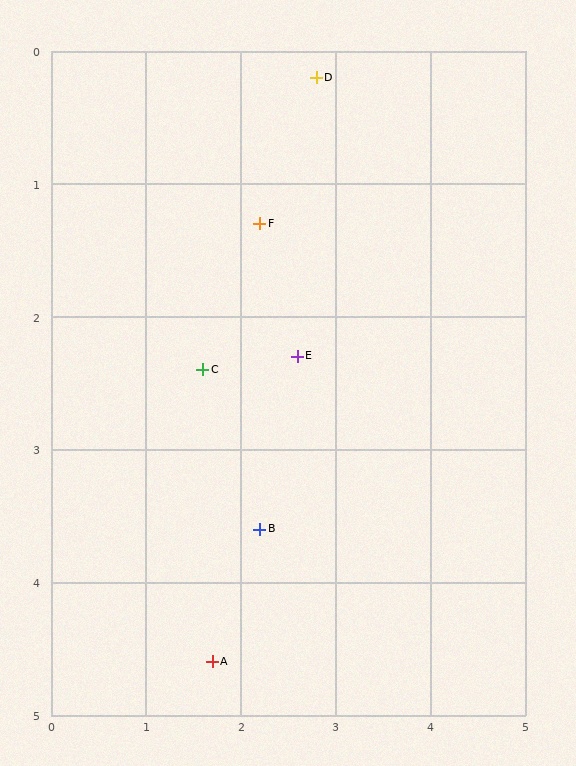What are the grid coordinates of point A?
Point A is at approximately (1.7, 4.6).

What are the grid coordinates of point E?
Point E is at approximately (2.6, 2.3).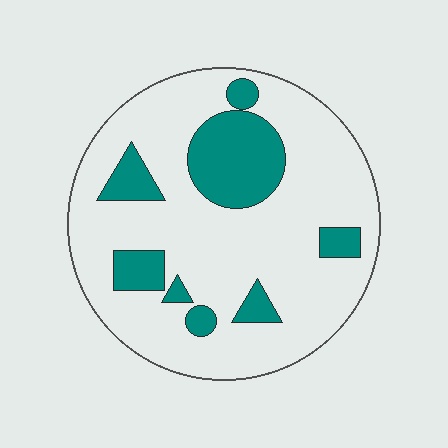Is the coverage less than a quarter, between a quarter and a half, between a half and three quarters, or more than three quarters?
Less than a quarter.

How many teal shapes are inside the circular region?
8.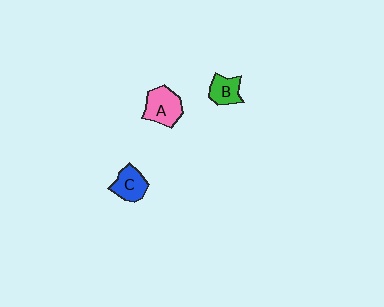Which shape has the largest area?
Shape A (pink).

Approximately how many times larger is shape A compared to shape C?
Approximately 1.3 times.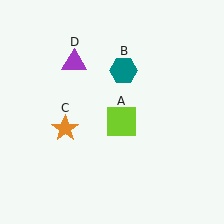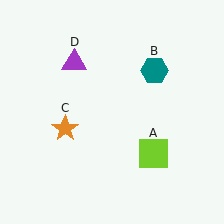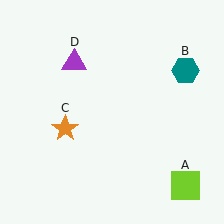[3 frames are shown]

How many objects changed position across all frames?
2 objects changed position: lime square (object A), teal hexagon (object B).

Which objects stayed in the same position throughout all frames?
Orange star (object C) and purple triangle (object D) remained stationary.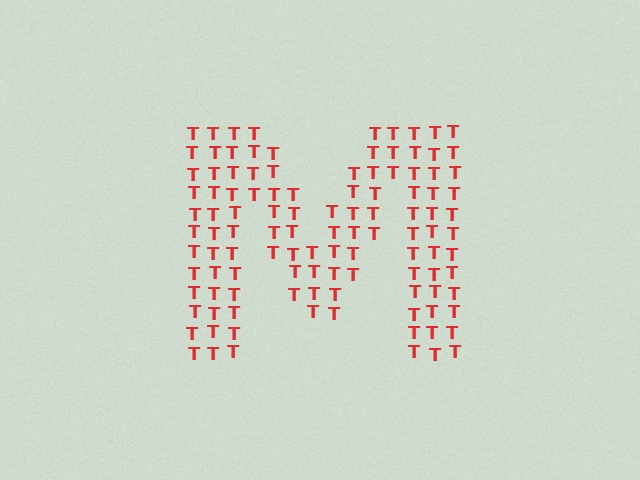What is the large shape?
The large shape is the letter M.